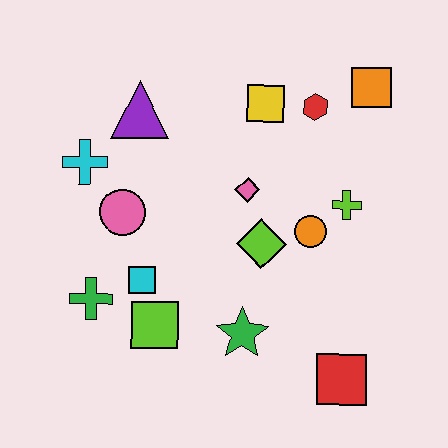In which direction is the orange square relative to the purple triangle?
The orange square is to the right of the purple triangle.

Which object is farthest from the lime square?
The orange square is farthest from the lime square.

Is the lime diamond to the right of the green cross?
Yes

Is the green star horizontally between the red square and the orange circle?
No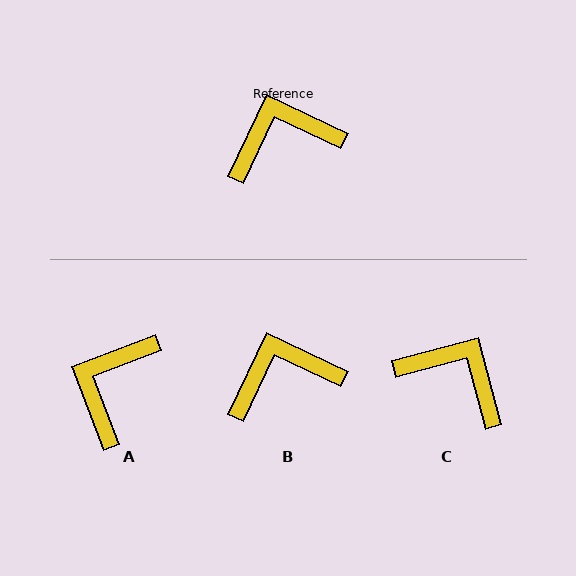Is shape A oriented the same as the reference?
No, it is off by about 46 degrees.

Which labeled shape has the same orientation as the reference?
B.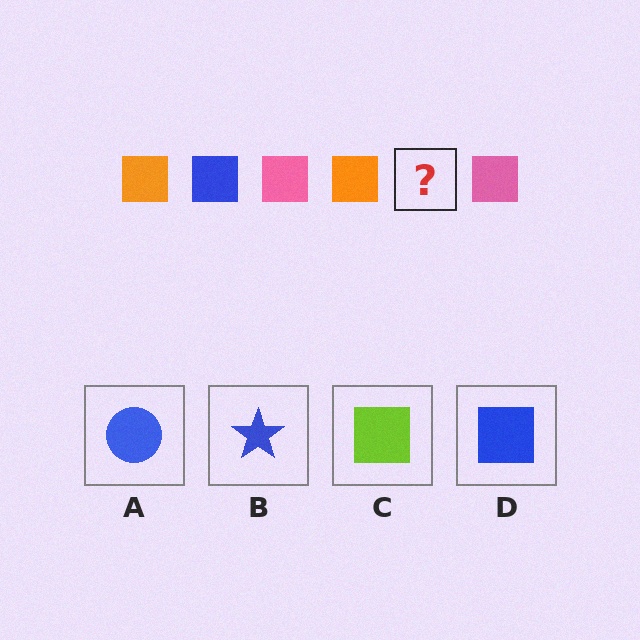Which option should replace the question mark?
Option D.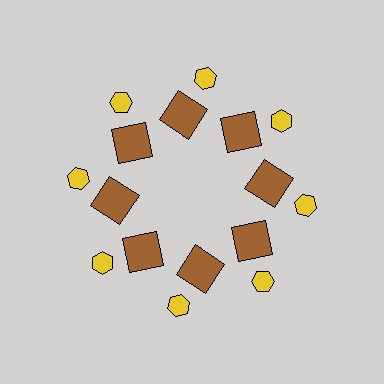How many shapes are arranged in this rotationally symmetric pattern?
There are 16 shapes, arranged in 8 groups of 2.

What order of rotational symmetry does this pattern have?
This pattern has 8-fold rotational symmetry.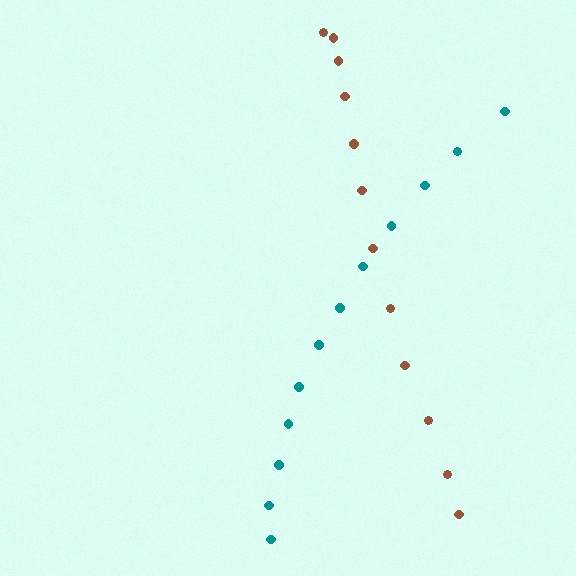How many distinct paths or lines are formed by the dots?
There are 2 distinct paths.